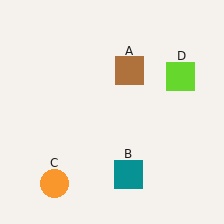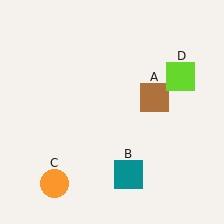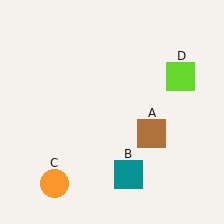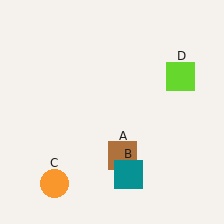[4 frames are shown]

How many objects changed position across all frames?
1 object changed position: brown square (object A).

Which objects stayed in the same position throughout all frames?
Teal square (object B) and orange circle (object C) and lime square (object D) remained stationary.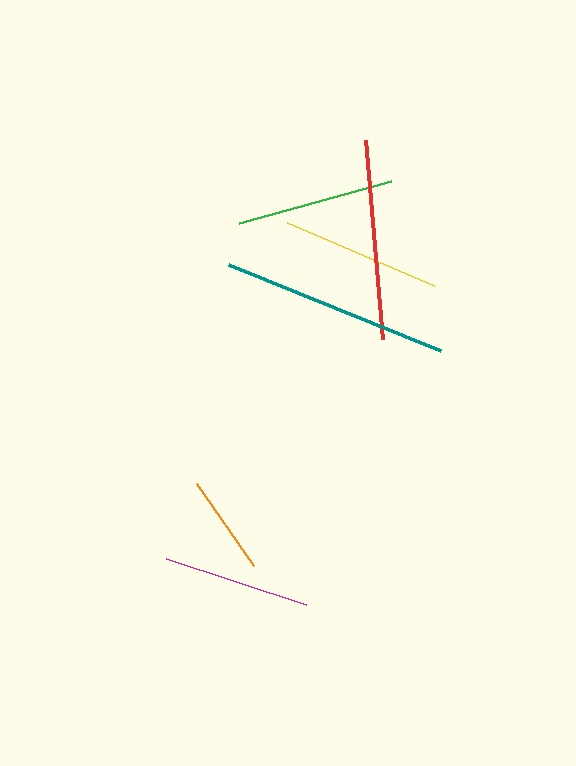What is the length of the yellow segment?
The yellow segment is approximately 161 pixels long.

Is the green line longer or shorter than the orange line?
The green line is longer than the orange line.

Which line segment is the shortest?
The orange line is the shortest at approximately 100 pixels.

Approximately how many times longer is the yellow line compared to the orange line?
The yellow line is approximately 1.6 times the length of the orange line.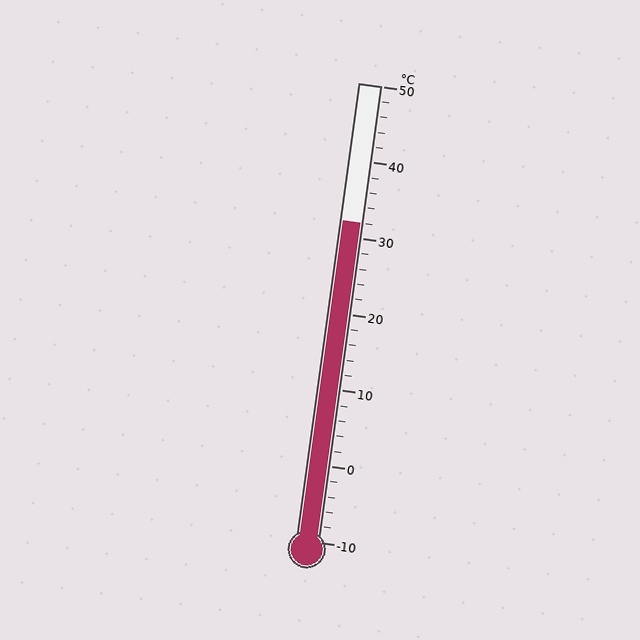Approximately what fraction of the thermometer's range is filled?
The thermometer is filled to approximately 70% of its range.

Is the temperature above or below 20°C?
The temperature is above 20°C.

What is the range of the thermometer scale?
The thermometer scale ranges from -10°C to 50°C.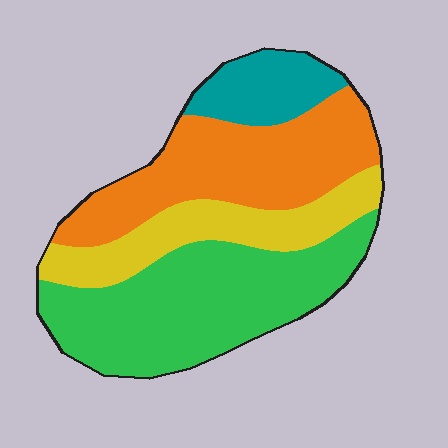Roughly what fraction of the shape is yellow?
Yellow covers around 20% of the shape.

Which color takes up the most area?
Green, at roughly 40%.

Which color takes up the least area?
Teal, at roughly 10%.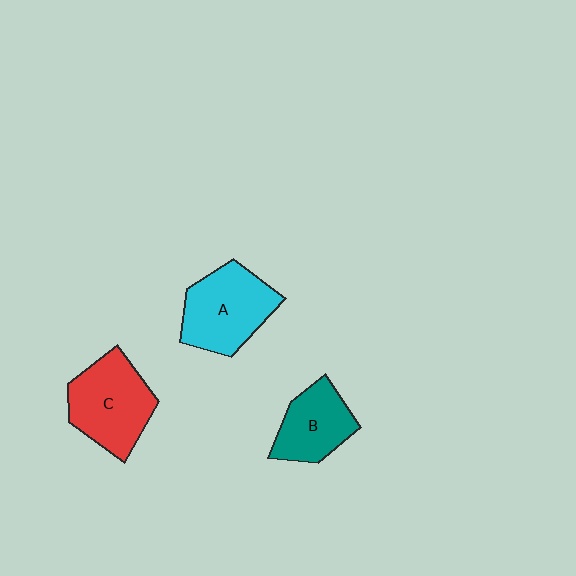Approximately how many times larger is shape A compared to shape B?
Approximately 1.3 times.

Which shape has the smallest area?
Shape B (teal).